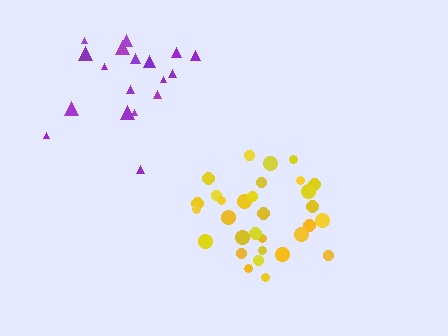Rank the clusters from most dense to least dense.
yellow, purple.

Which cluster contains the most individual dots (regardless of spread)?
Yellow (31).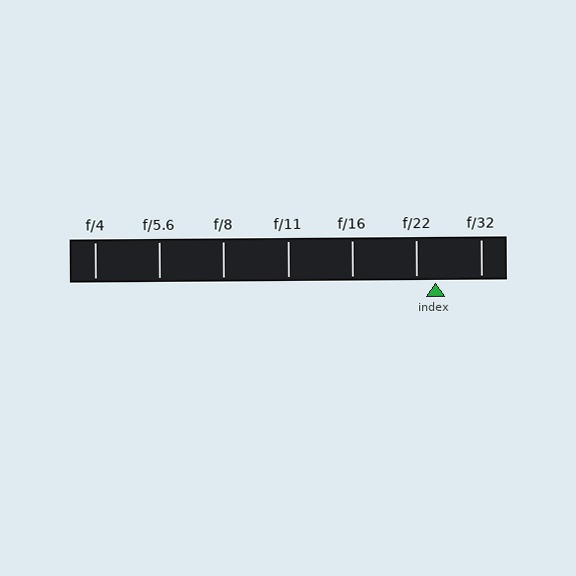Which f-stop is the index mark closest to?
The index mark is closest to f/22.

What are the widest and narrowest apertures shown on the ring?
The widest aperture shown is f/4 and the narrowest is f/32.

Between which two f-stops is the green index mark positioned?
The index mark is between f/22 and f/32.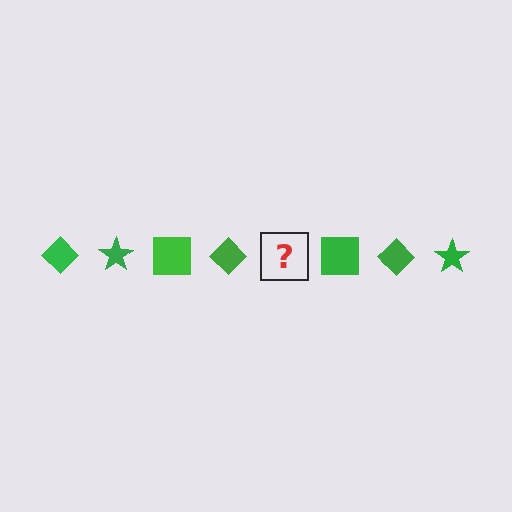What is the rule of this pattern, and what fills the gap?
The rule is that the pattern cycles through diamond, star, square shapes in green. The gap should be filled with a green star.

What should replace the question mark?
The question mark should be replaced with a green star.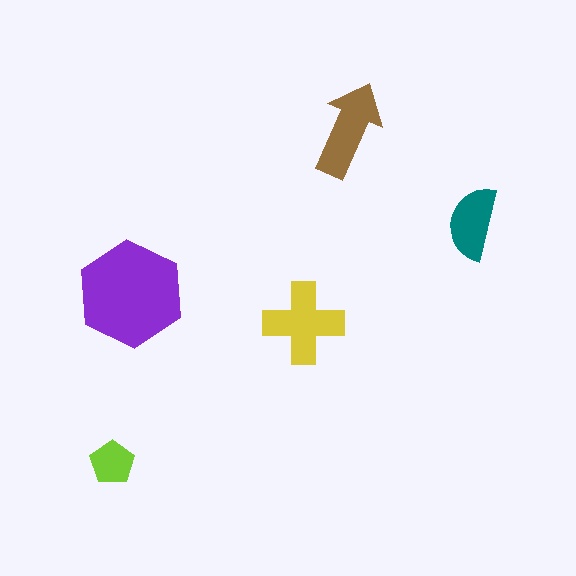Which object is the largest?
The purple hexagon.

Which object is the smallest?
The lime pentagon.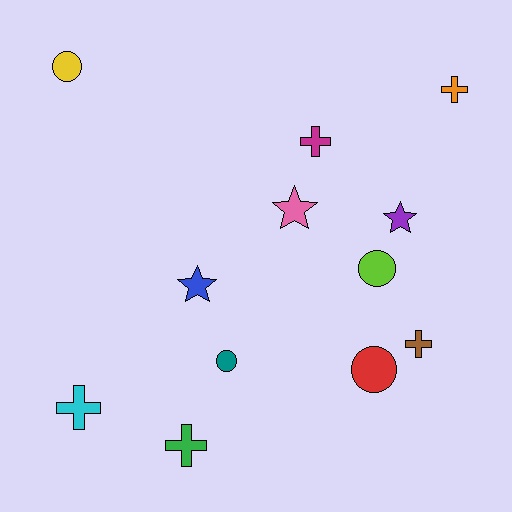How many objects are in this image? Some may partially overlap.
There are 12 objects.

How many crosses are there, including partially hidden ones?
There are 5 crosses.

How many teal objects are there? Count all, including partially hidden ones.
There is 1 teal object.